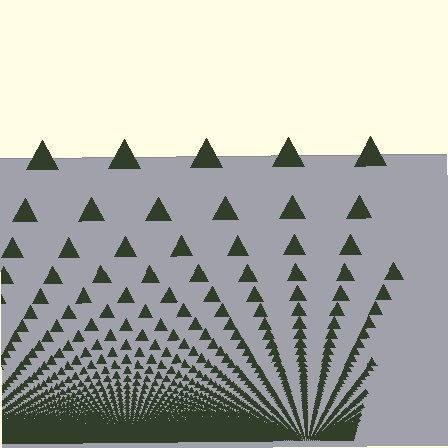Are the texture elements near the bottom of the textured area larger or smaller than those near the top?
Smaller. The gradient is inverted — elements near the bottom are smaller and denser.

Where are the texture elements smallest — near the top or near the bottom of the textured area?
Near the bottom.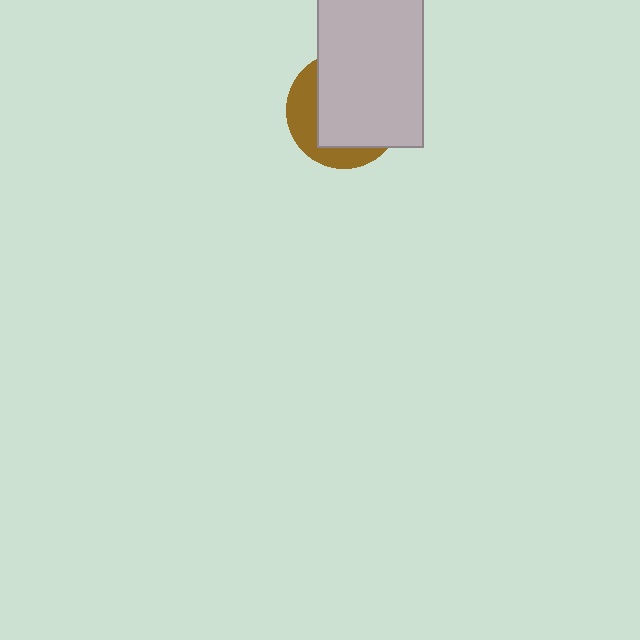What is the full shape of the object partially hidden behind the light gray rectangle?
The partially hidden object is a brown circle.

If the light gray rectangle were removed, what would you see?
You would see the complete brown circle.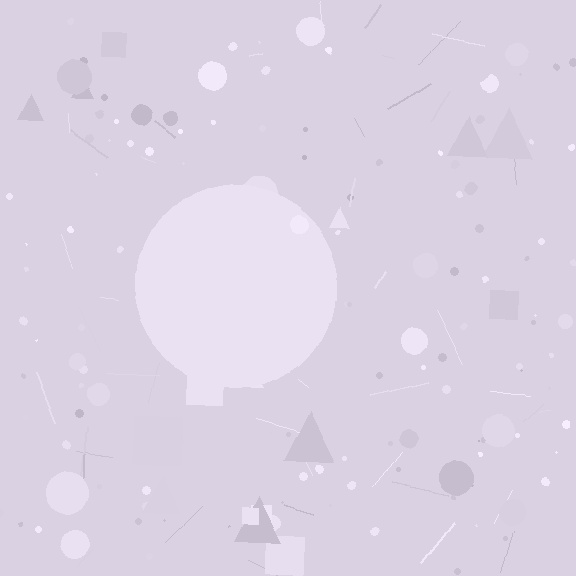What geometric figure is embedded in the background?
A circle is embedded in the background.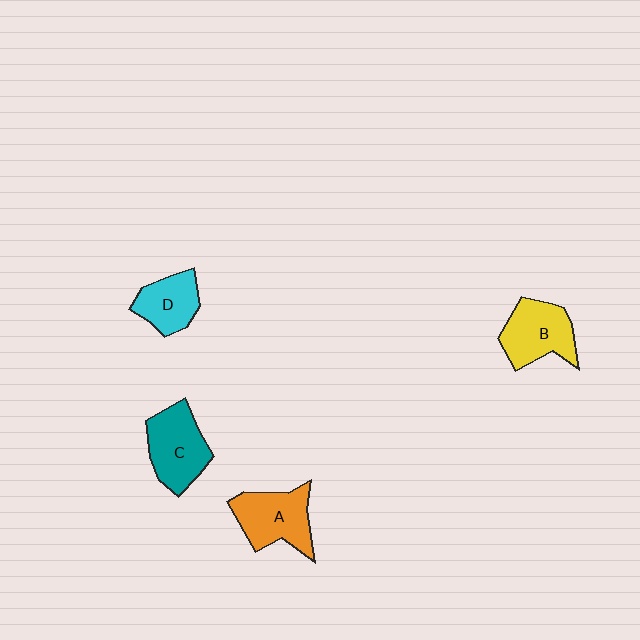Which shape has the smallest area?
Shape D (cyan).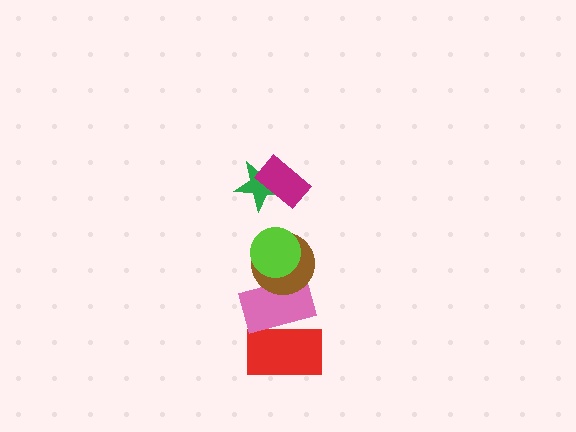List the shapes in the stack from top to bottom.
From top to bottom: the magenta rectangle, the green star, the lime circle, the brown circle, the pink rectangle, the red rectangle.